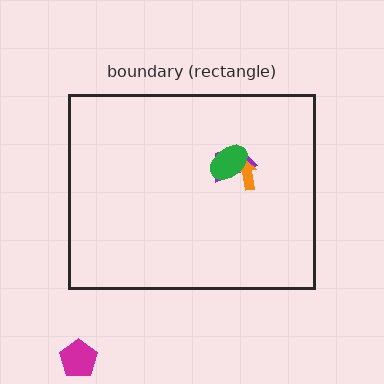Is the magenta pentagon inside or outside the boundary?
Outside.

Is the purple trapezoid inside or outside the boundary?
Inside.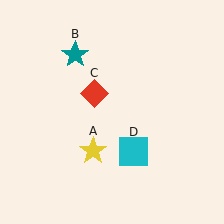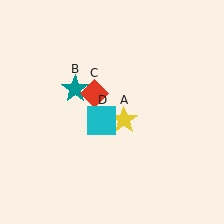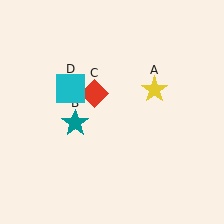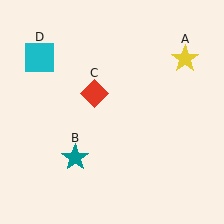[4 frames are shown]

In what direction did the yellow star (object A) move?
The yellow star (object A) moved up and to the right.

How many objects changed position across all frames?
3 objects changed position: yellow star (object A), teal star (object B), cyan square (object D).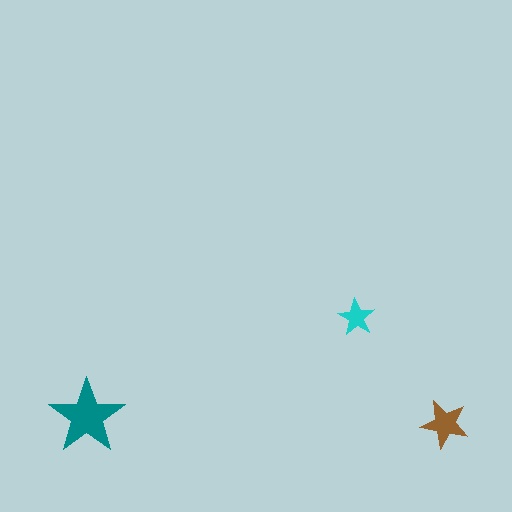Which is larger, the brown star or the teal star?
The teal one.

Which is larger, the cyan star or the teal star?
The teal one.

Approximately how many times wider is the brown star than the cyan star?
About 1.5 times wider.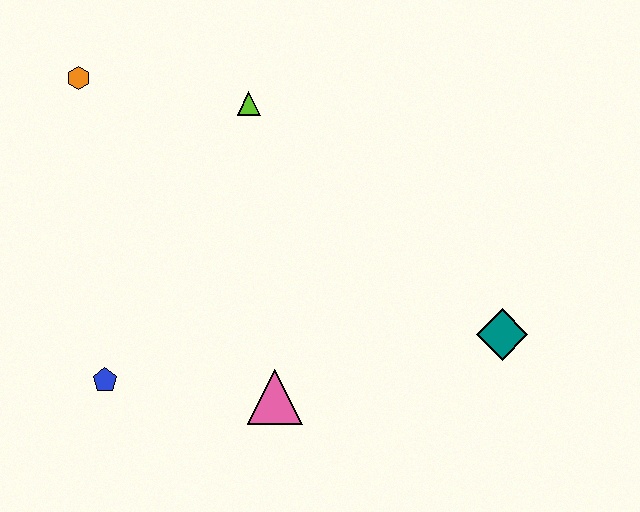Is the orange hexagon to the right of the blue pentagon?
No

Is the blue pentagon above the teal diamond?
No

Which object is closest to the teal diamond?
The pink triangle is closest to the teal diamond.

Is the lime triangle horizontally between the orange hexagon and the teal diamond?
Yes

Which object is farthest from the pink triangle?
The orange hexagon is farthest from the pink triangle.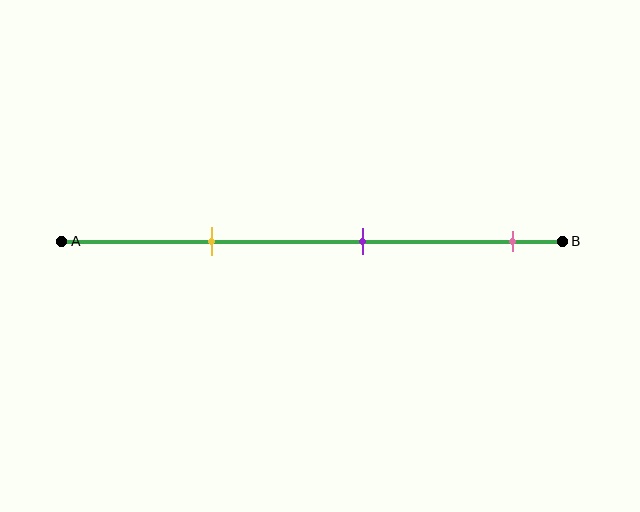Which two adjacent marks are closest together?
The yellow and purple marks are the closest adjacent pair.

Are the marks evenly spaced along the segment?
Yes, the marks are approximately evenly spaced.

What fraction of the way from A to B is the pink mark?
The pink mark is approximately 90% (0.9) of the way from A to B.